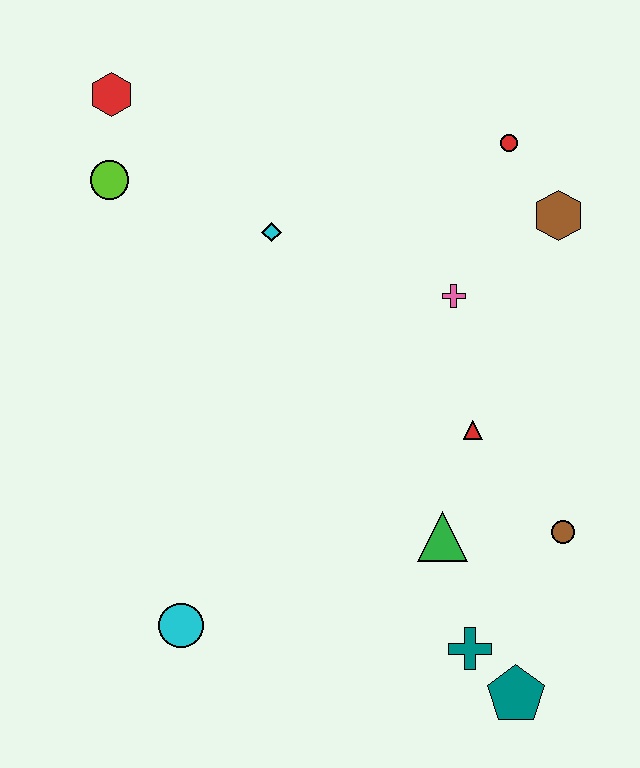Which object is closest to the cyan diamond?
The lime circle is closest to the cyan diamond.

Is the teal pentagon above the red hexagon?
No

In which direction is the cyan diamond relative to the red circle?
The cyan diamond is to the left of the red circle.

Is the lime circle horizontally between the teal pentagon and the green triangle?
No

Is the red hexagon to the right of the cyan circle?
No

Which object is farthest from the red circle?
The cyan circle is farthest from the red circle.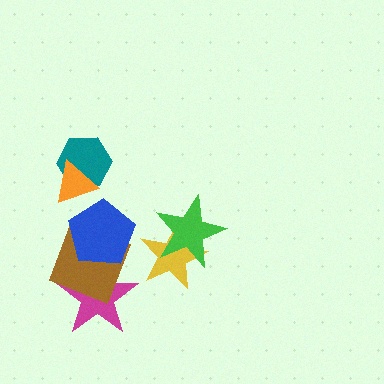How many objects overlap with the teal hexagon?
1 object overlaps with the teal hexagon.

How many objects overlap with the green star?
1 object overlaps with the green star.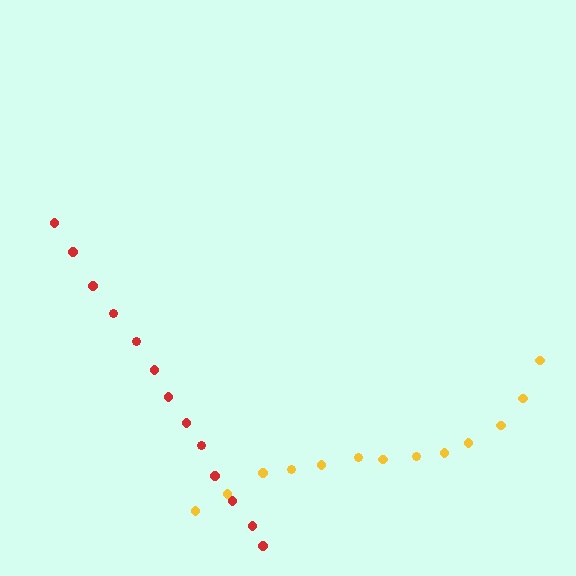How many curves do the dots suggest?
There are 2 distinct paths.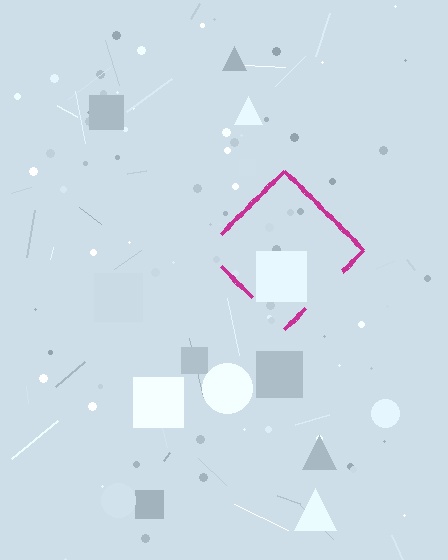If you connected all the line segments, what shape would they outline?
They would outline a diamond.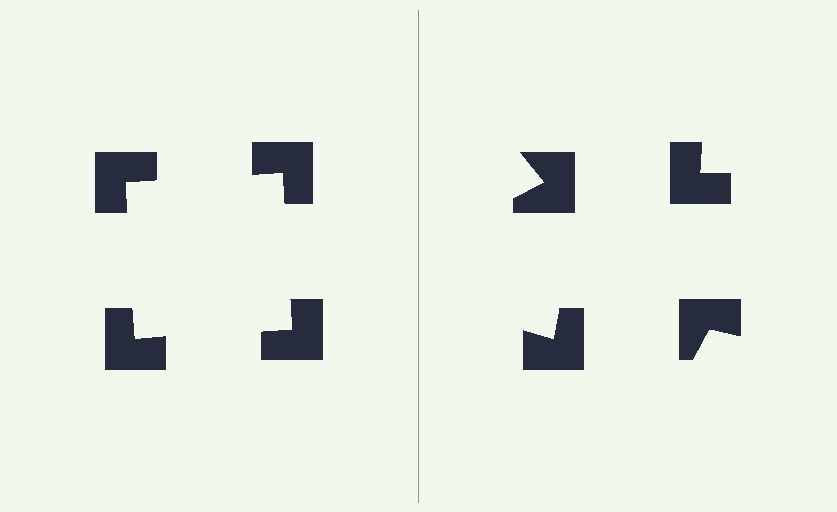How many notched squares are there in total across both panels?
8 — 4 on each side.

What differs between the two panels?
The notched squares are positioned identically on both sides; only the wedge orientations differ. On the left they align to a square; on the right they are misaligned.